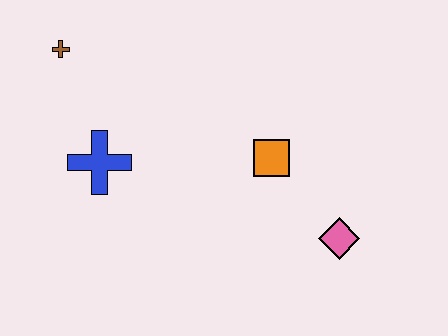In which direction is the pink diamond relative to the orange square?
The pink diamond is below the orange square.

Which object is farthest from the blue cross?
The pink diamond is farthest from the blue cross.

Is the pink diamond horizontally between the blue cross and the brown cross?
No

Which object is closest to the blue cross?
The brown cross is closest to the blue cross.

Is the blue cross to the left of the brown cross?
No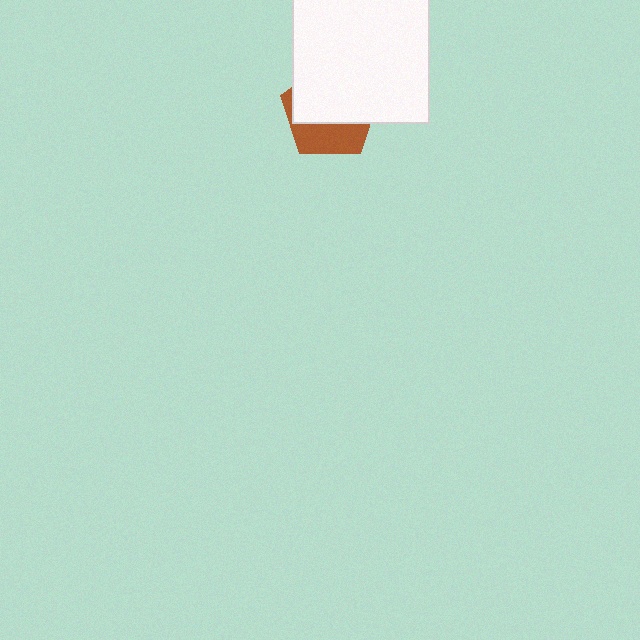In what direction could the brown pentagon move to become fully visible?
The brown pentagon could move down. That would shift it out from behind the white square entirely.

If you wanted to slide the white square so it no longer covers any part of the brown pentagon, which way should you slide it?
Slide it up — that is the most direct way to separate the two shapes.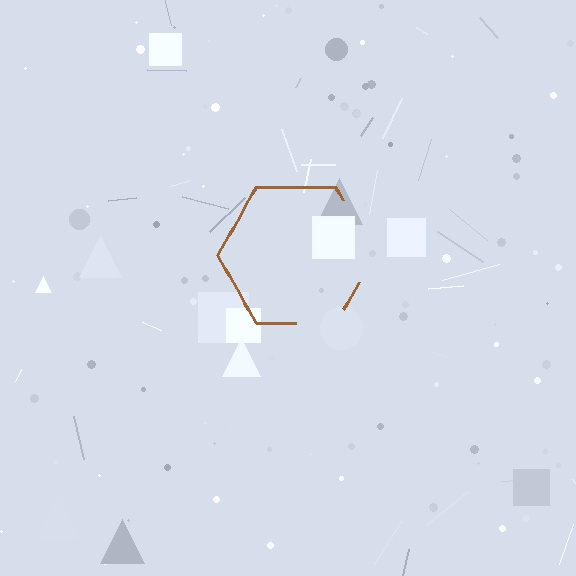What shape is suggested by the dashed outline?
The dashed outline suggests a hexagon.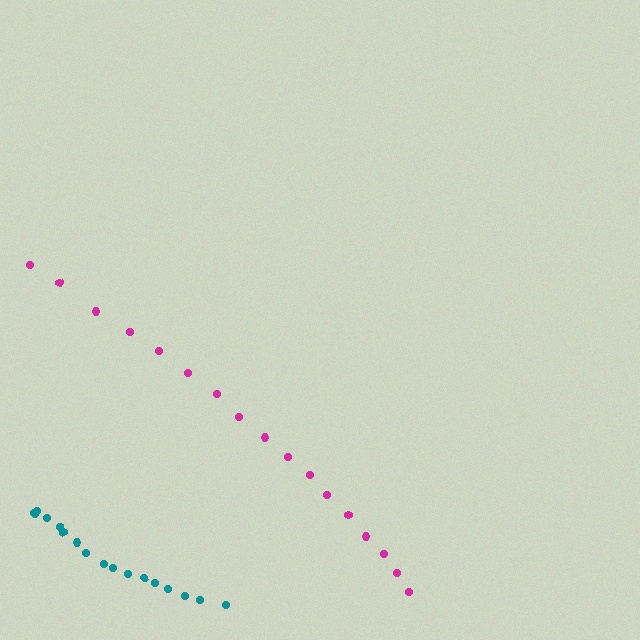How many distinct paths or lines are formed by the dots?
There are 2 distinct paths.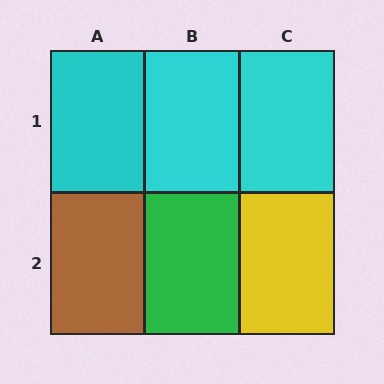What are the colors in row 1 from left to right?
Cyan, cyan, cyan.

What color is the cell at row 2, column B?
Green.